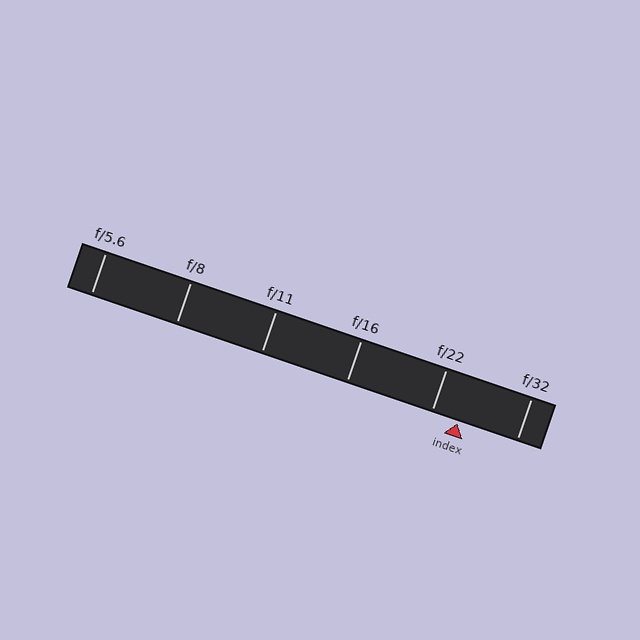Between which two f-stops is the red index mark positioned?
The index mark is between f/22 and f/32.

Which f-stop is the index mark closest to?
The index mark is closest to f/22.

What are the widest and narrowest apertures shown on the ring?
The widest aperture shown is f/5.6 and the narrowest is f/32.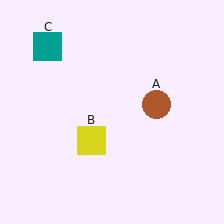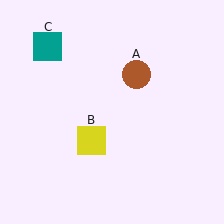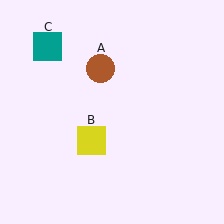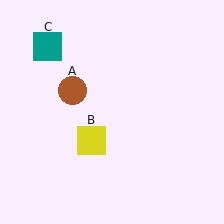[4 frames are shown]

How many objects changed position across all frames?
1 object changed position: brown circle (object A).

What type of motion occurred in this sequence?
The brown circle (object A) rotated counterclockwise around the center of the scene.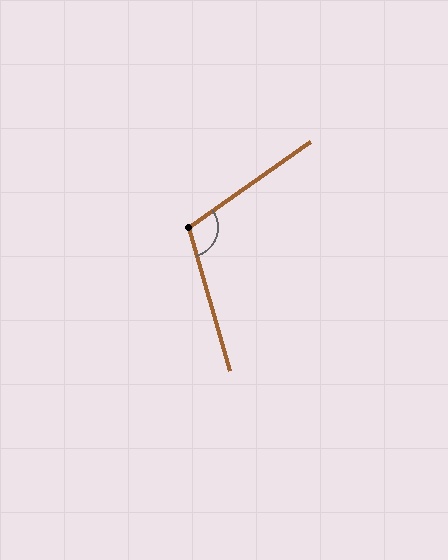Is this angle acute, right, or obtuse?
It is obtuse.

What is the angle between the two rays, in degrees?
Approximately 109 degrees.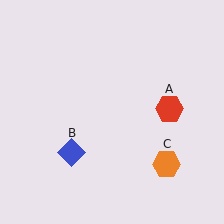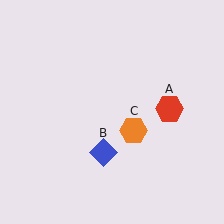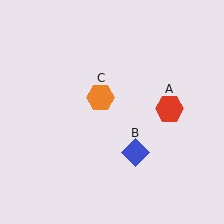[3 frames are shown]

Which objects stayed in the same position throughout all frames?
Red hexagon (object A) remained stationary.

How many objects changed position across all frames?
2 objects changed position: blue diamond (object B), orange hexagon (object C).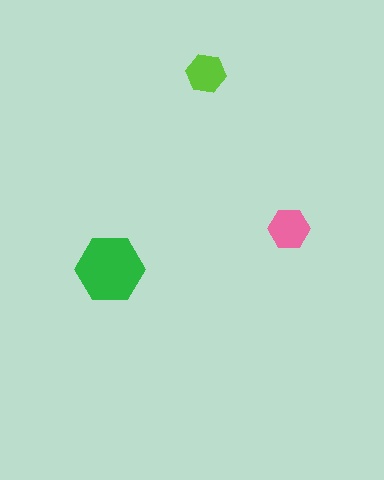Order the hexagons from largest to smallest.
the green one, the pink one, the lime one.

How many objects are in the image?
There are 3 objects in the image.